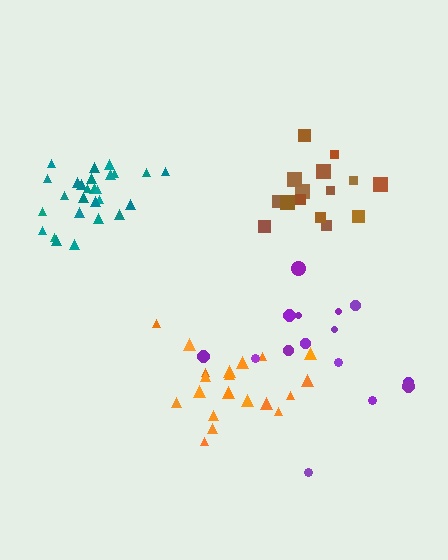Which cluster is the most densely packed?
Teal.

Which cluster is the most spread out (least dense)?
Purple.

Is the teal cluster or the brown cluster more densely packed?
Teal.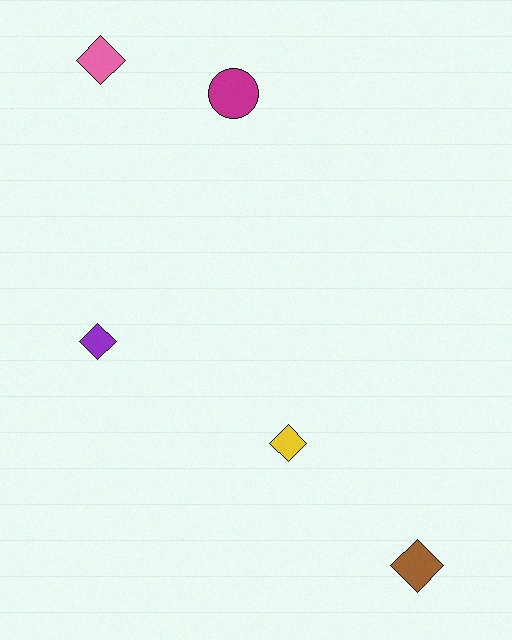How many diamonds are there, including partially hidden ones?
There are 4 diamonds.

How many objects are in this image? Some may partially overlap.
There are 5 objects.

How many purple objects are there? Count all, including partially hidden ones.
There is 1 purple object.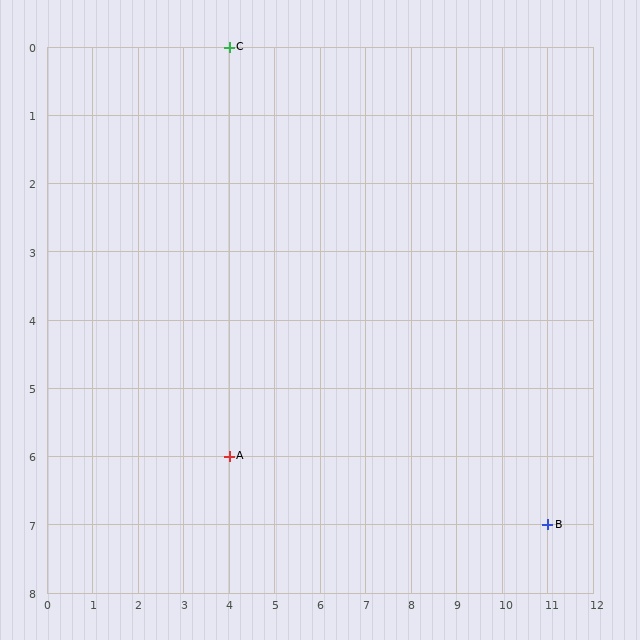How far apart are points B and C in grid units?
Points B and C are 7 columns and 7 rows apart (about 9.9 grid units diagonally).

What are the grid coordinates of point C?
Point C is at grid coordinates (4, 0).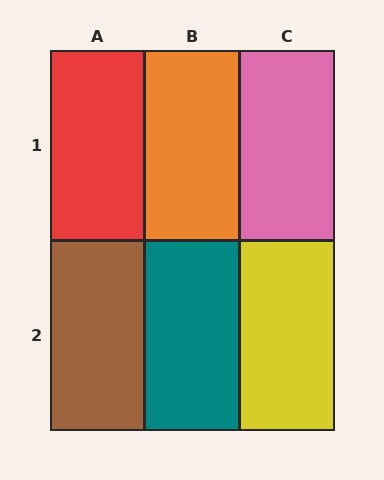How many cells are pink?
1 cell is pink.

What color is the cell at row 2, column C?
Yellow.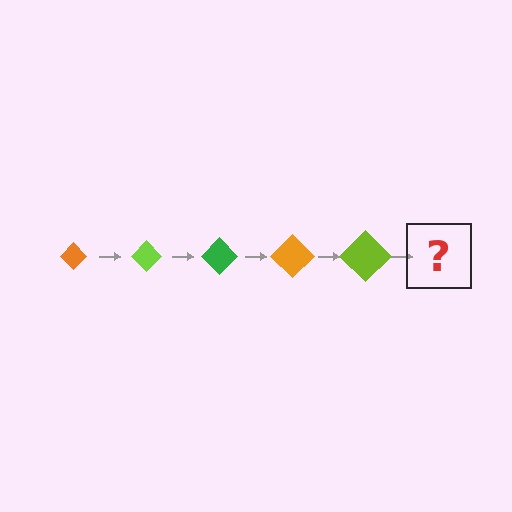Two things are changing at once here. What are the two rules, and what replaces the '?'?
The two rules are that the diamond grows larger each step and the color cycles through orange, lime, and green. The '?' should be a green diamond, larger than the previous one.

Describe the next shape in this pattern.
It should be a green diamond, larger than the previous one.